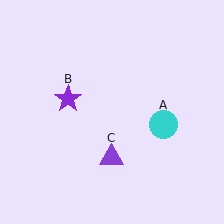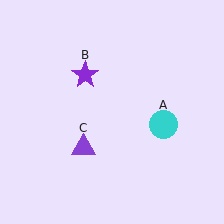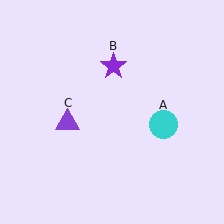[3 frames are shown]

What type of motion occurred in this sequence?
The purple star (object B), purple triangle (object C) rotated clockwise around the center of the scene.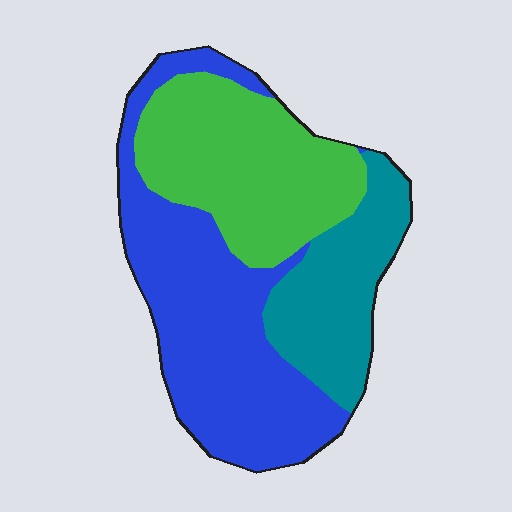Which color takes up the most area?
Blue, at roughly 45%.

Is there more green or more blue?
Blue.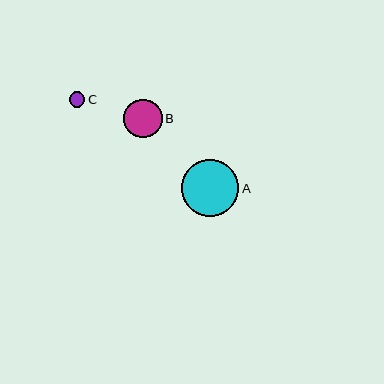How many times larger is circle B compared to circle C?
Circle B is approximately 2.5 times the size of circle C.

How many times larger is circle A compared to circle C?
Circle A is approximately 3.7 times the size of circle C.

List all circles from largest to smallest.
From largest to smallest: A, B, C.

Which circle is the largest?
Circle A is the largest with a size of approximately 57 pixels.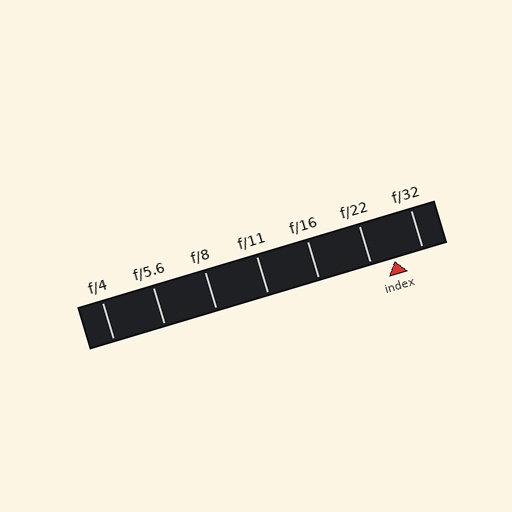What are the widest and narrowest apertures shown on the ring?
The widest aperture shown is f/4 and the narrowest is f/32.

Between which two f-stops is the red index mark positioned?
The index mark is between f/22 and f/32.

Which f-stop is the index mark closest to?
The index mark is closest to f/22.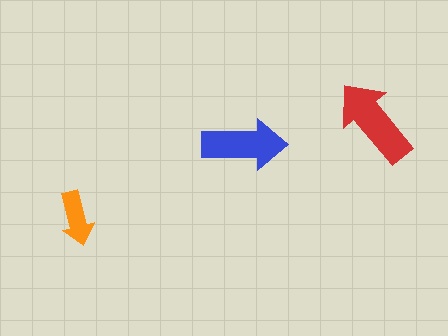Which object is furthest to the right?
The red arrow is rightmost.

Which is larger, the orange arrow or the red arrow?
The red one.